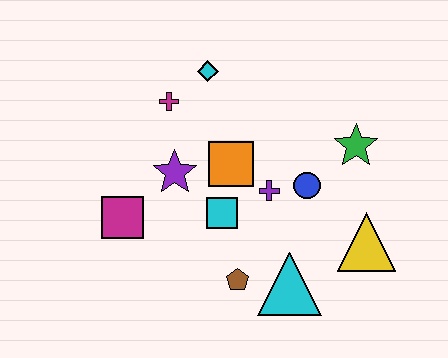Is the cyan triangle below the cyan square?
Yes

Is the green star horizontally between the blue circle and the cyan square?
No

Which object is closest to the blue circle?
The purple cross is closest to the blue circle.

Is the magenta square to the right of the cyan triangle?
No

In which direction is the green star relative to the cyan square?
The green star is to the right of the cyan square.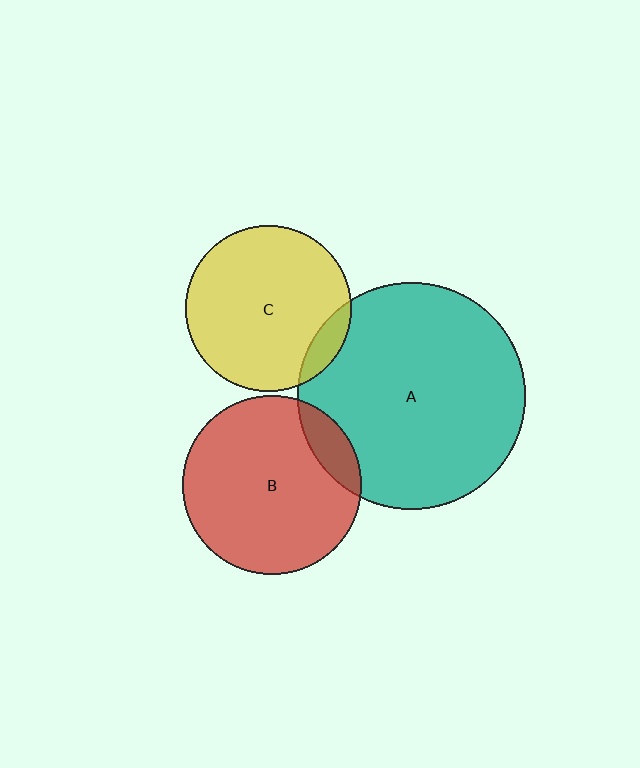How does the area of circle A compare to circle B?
Approximately 1.6 times.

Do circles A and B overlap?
Yes.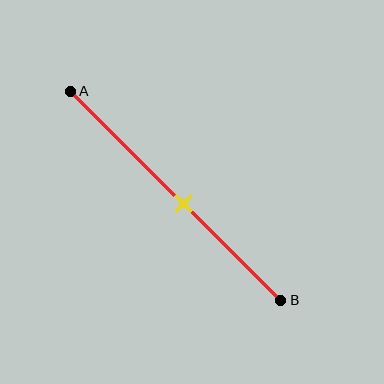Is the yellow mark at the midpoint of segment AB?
No, the mark is at about 55% from A, not at the 50% midpoint.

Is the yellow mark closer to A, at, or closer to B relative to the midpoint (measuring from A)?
The yellow mark is closer to point B than the midpoint of segment AB.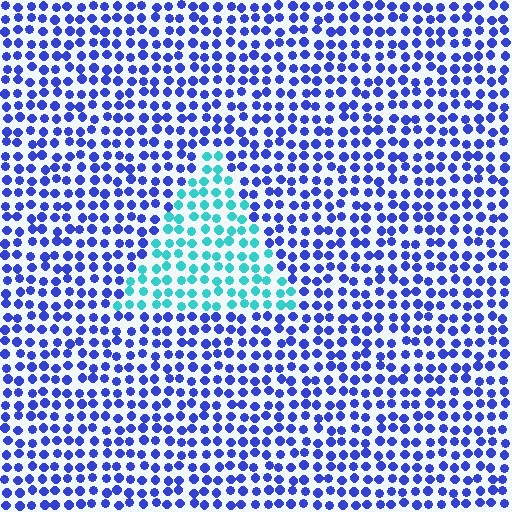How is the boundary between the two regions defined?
The boundary is defined purely by a slight shift in hue (about 58 degrees). Spacing, size, and orientation are identical on both sides.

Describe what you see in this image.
The image is filled with small blue elements in a uniform arrangement. A triangle-shaped region is visible where the elements are tinted to a slightly different hue, forming a subtle color boundary.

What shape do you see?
I see a triangle.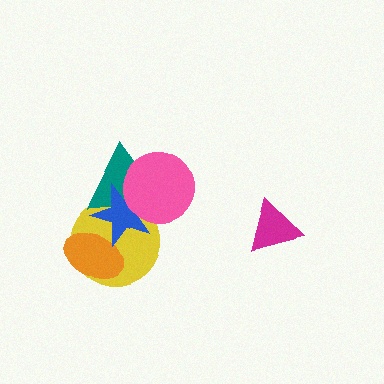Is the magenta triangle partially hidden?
No, no other shape covers it.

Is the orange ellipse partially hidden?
Yes, it is partially covered by another shape.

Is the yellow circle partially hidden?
Yes, it is partially covered by another shape.